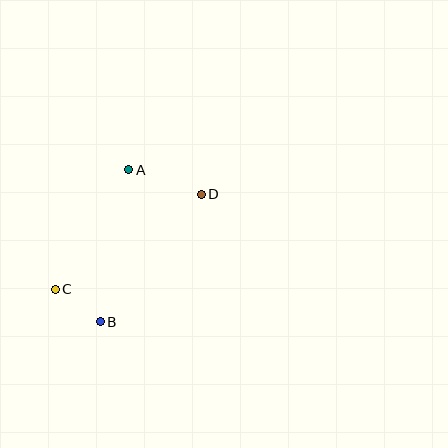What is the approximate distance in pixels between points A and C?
The distance between A and C is approximately 141 pixels.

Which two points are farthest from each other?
Points C and D are farthest from each other.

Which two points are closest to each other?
Points B and C are closest to each other.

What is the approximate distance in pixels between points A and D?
The distance between A and D is approximately 77 pixels.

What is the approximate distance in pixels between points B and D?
The distance between B and D is approximately 163 pixels.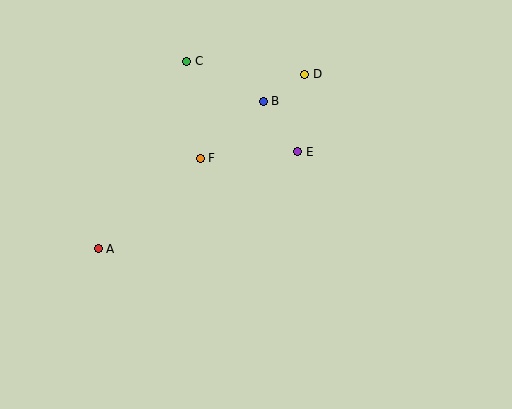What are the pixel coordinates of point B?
Point B is at (263, 101).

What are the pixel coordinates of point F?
Point F is at (200, 158).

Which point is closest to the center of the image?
Point E at (298, 152) is closest to the center.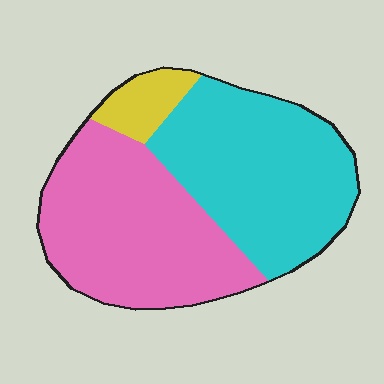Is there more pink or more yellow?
Pink.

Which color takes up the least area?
Yellow, at roughly 10%.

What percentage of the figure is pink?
Pink covers around 45% of the figure.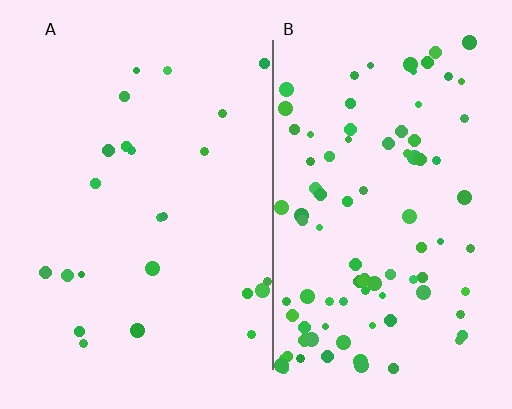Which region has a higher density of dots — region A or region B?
B (the right).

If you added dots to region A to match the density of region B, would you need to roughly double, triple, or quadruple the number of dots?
Approximately quadruple.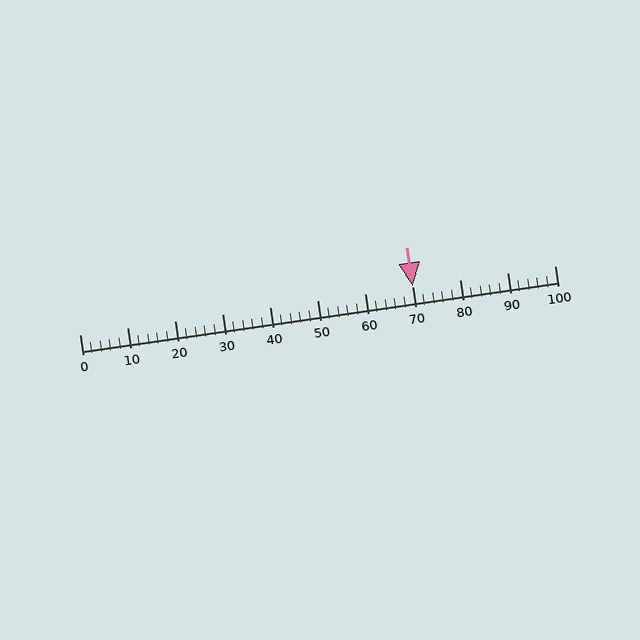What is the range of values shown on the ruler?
The ruler shows values from 0 to 100.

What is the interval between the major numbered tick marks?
The major tick marks are spaced 10 units apart.